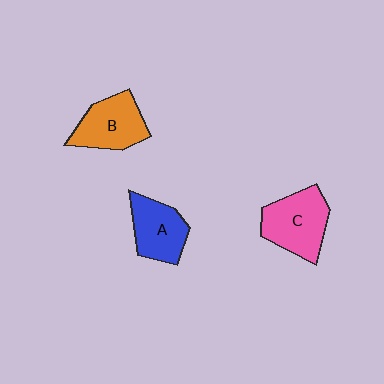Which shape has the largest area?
Shape C (pink).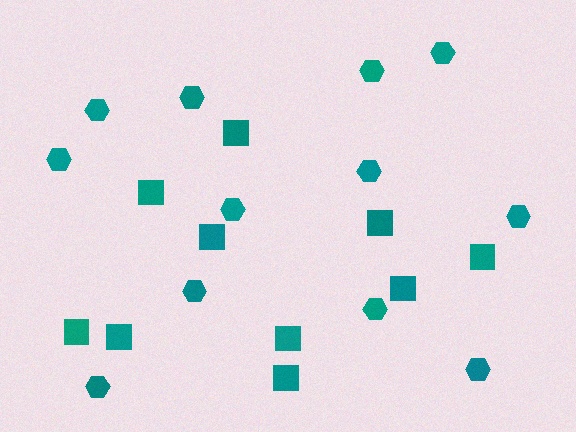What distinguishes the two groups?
There are 2 groups: one group of hexagons (12) and one group of squares (10).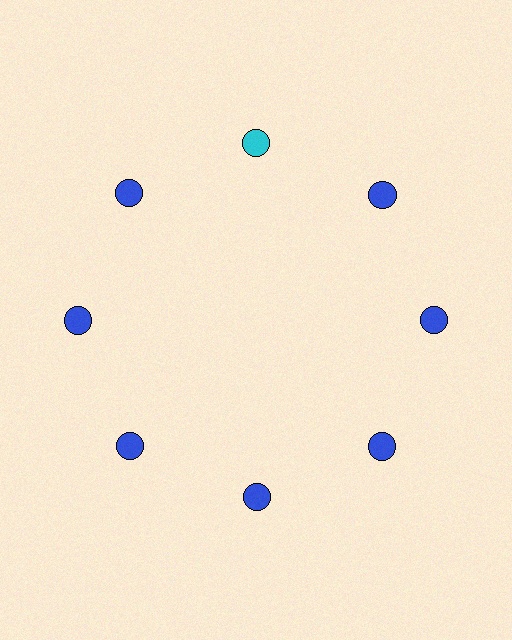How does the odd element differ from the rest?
It has a different color: cyan instead of blue.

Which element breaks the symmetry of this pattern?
The cyan circle at roughly the 12 o'clock position breaks the symmetry. All other shapes are blue circles.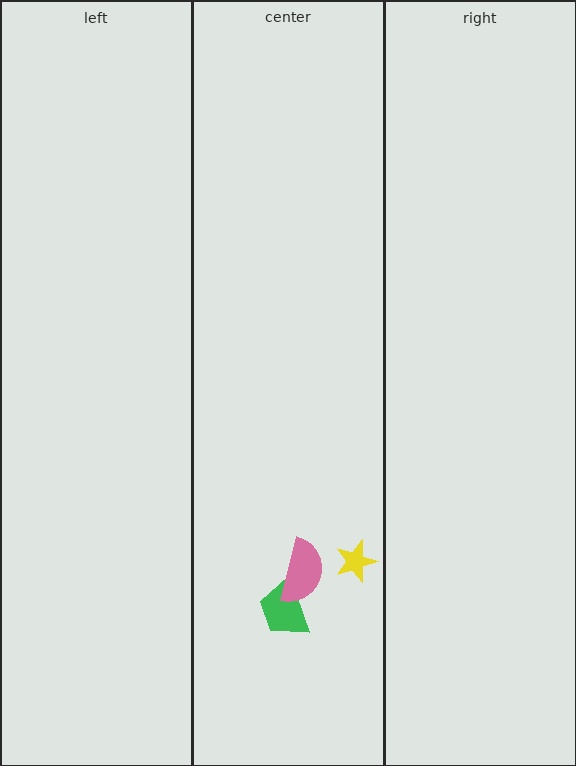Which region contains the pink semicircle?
The center region.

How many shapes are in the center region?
3.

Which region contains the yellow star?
The center region.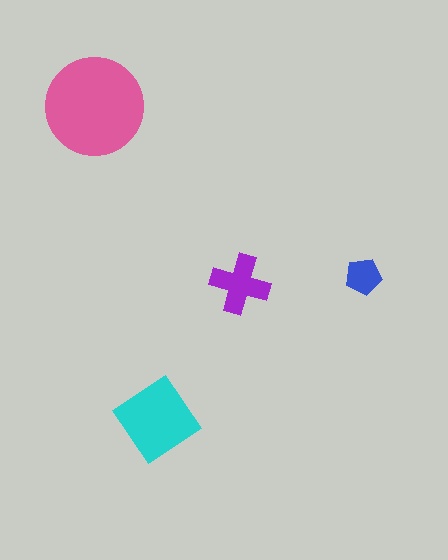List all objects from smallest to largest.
The blue pentagon, the purple cross, the cyan diamond, the pink circle.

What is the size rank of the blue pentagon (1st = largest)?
4th.